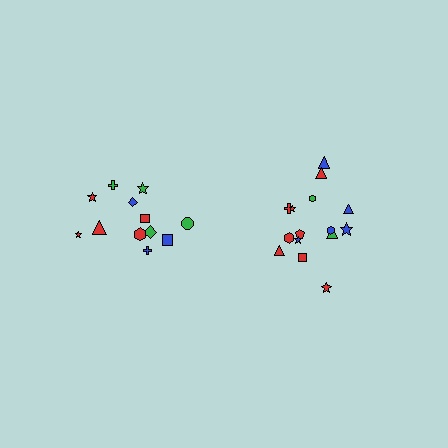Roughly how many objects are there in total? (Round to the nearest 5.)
Roughly 25 objects in total.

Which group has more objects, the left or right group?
The right group.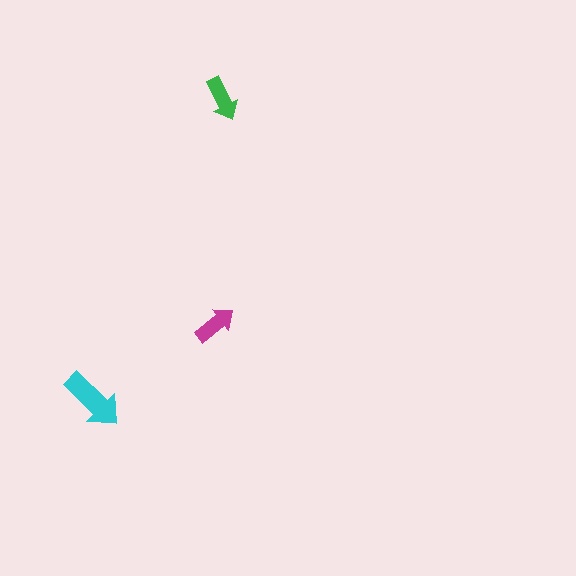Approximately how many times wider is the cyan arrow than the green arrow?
About 1.5 times wider.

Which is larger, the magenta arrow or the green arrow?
The green one.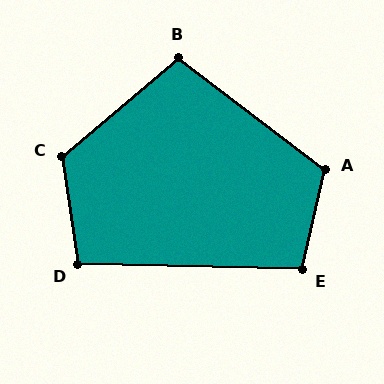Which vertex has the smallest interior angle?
D, at approximately 100 degrees.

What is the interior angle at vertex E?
Approximately 101 degrees (obtuse).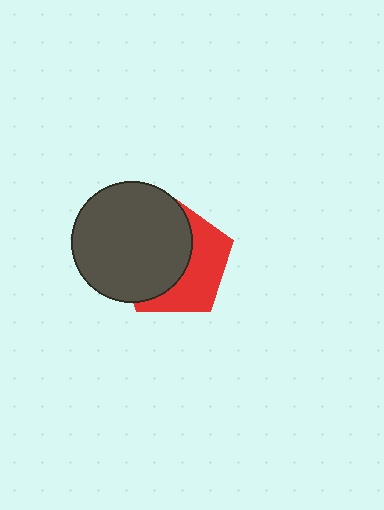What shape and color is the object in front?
The object in front is a dark gray circle.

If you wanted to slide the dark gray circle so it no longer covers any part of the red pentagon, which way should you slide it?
Slide it left — that is the most direct way to separate the two shapes.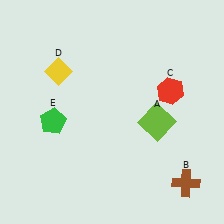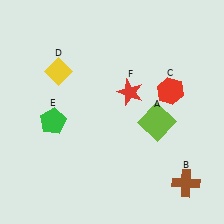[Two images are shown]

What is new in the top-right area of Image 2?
A red star (F) was added in the top-right area of Image 2.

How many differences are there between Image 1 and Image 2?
There is 1 difference between the two images.